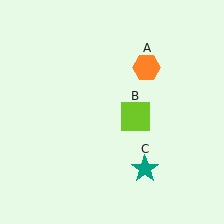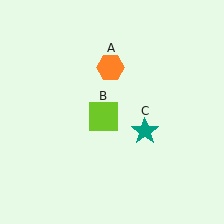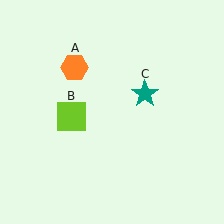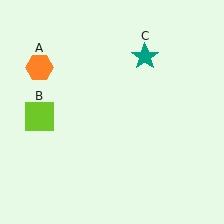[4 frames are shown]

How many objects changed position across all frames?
3 objects changed position: orange hexagon (object A), lime square (object B), teal star (object C).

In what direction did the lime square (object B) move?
The lime square (object B) moved left.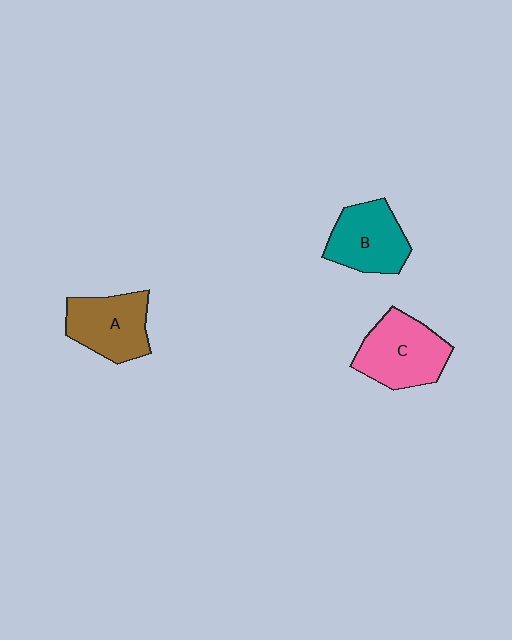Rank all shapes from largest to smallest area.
From largest to smallest: C (pink), A (brown), B (teal).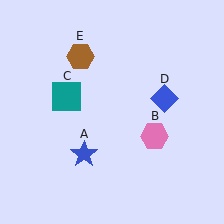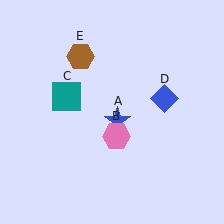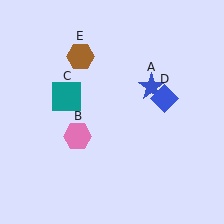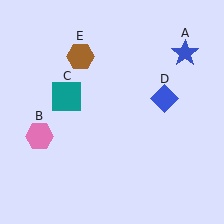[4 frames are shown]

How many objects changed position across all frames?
2 objects changed position: blue star (object A), pink hexagon (object B).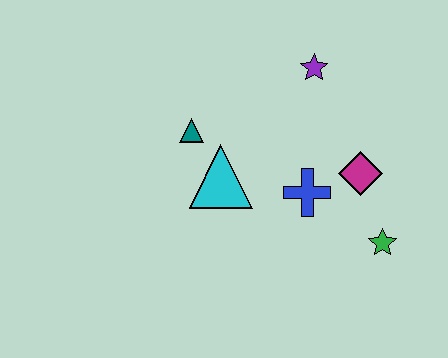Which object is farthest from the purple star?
The green star is farthest from the purple star.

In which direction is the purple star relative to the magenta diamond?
The purple star is above the magenta diamond.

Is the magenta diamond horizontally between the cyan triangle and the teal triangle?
No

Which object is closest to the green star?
The magenta diamond is closest to the green star.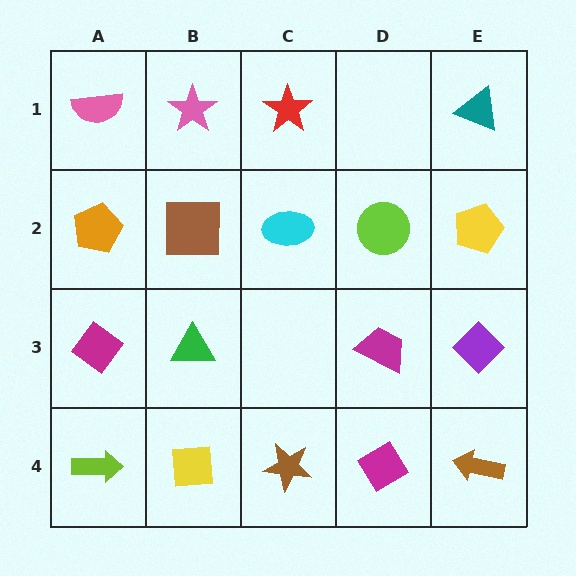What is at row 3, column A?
A magenta diamond.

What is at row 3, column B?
A green triangle.